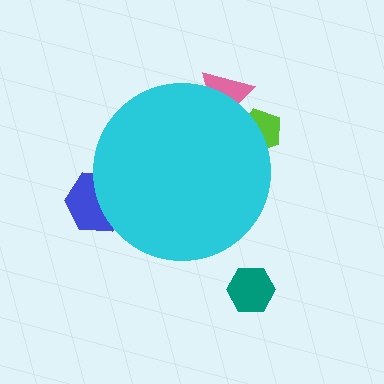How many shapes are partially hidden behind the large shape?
4 shapes are partially hidden.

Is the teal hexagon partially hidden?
No, the teal hexagon is fully visible.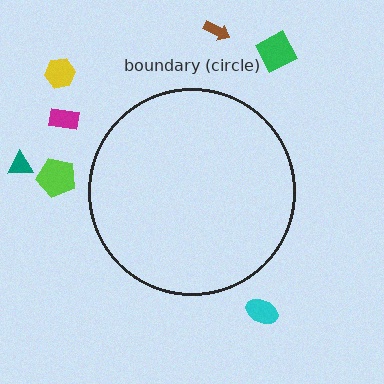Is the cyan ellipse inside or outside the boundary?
Outside.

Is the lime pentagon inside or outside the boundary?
Outside.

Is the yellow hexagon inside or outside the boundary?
Outside.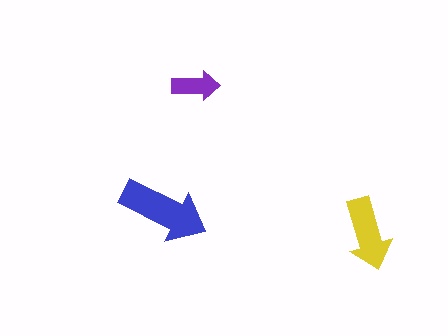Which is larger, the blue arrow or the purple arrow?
The blue one.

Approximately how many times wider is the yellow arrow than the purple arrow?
About 1.5 times wider.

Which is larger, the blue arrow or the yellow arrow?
The blue one.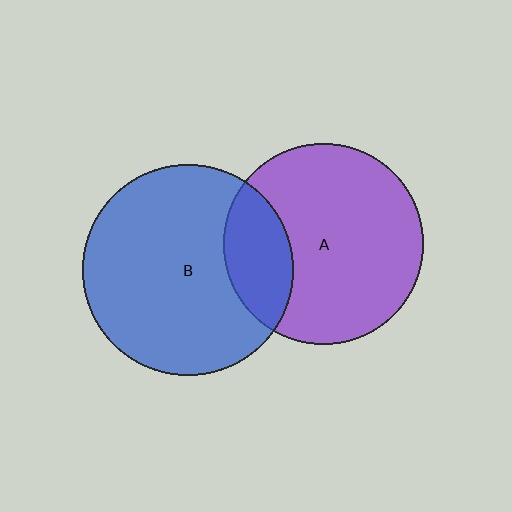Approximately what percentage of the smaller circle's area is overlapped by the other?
Approximately 25%.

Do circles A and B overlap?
Yes.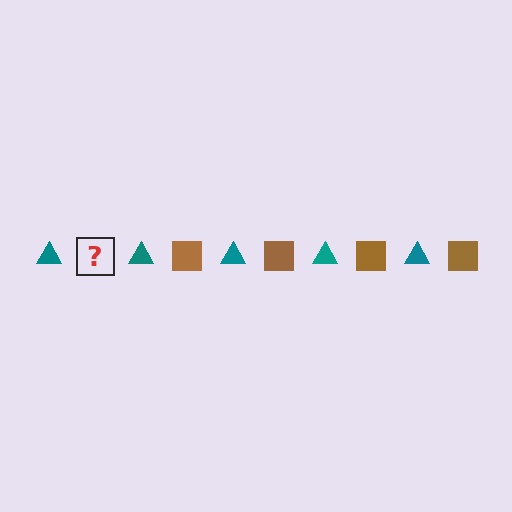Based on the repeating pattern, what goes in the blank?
The blank should be a brown square.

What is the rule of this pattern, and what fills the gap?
The rule is that the pattern alternates between teal triangle and brown square. The gap should be filled with a brown square.